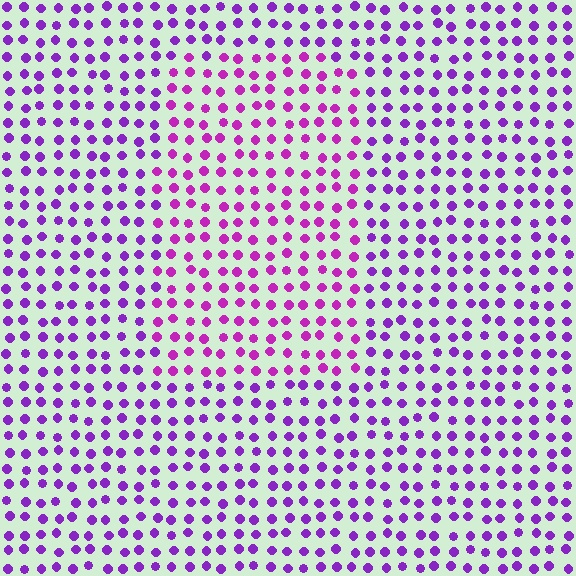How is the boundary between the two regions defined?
The boundary is defined purely by a slight shift in hue (about 25 degrees). Spacing, size, and orientation are identical on both sides.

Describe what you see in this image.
The image is filled with small purple elements in a uniform arrangement. A rectangle-shaped region is visible where the elements are tinted to a slightly different hue, forming a subtle color boundary.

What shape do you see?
I see a rectangle.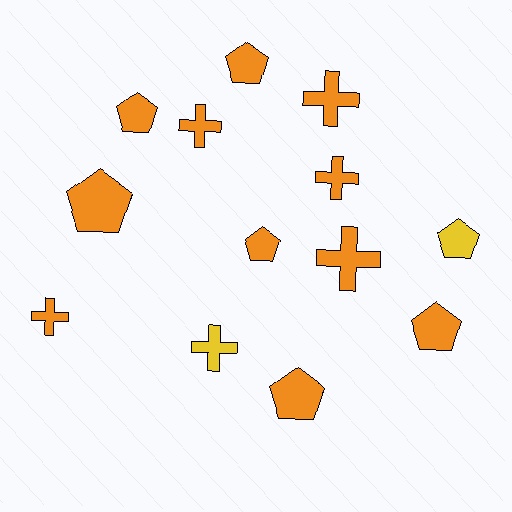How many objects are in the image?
There are 13 objects.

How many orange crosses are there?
There are 5 orange crosses.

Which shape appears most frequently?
Pentagon, with 7 objects.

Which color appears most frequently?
Orange, with 11 objects.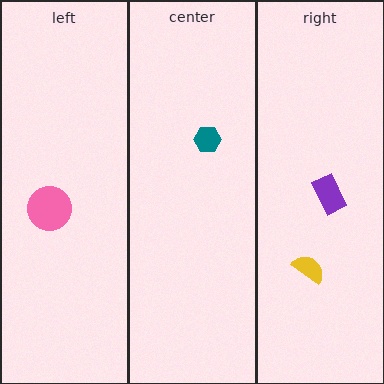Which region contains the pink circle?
The left region.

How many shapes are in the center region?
1.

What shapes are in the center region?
The teal hexagon.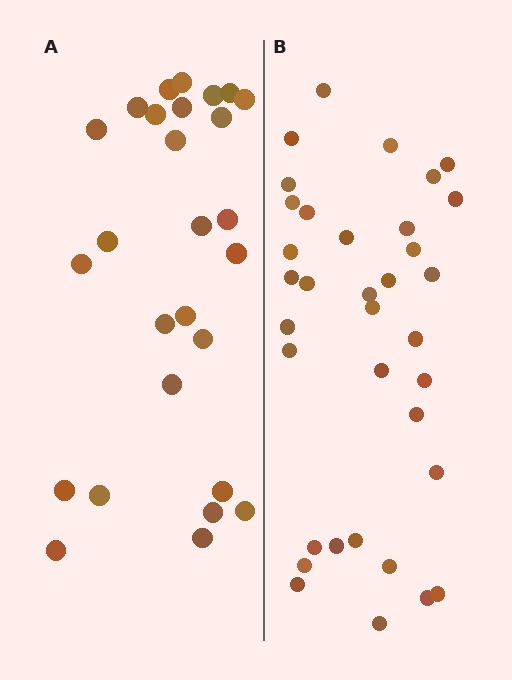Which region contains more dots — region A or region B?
Region B (the right region) has more dots.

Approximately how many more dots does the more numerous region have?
Region B has roughly 8 or so more dots than region A.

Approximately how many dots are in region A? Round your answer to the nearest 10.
About 30 dots. (The exact count is 27, which rounds to 30.)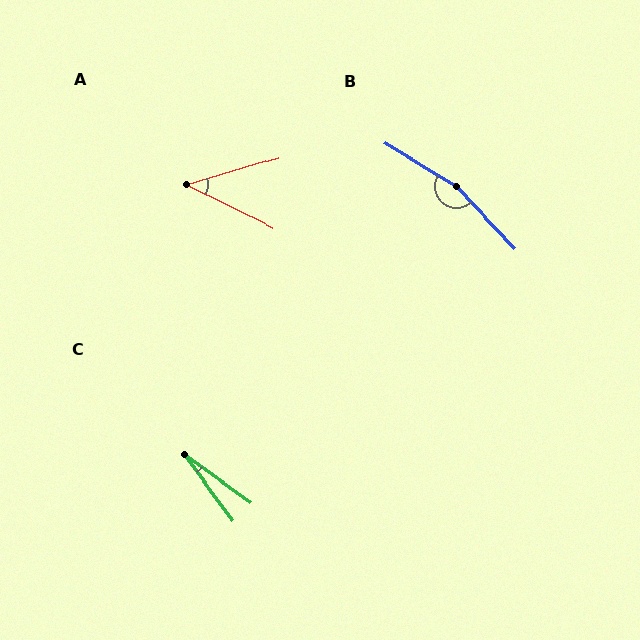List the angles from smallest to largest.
C (18°), A (43°), B (165°).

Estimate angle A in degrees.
Approximately 43 degrees.